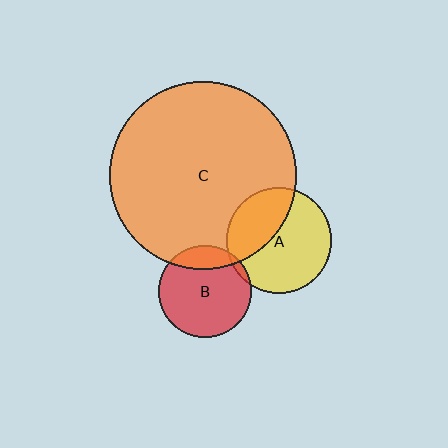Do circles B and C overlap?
Yes.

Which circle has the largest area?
Circle C (orange).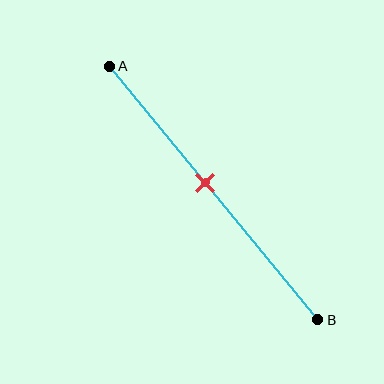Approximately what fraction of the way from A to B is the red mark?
The red mark is approximately 45% of the way from A to B.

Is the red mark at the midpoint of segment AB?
No, the mark is at about 45% from A, not at the 50% midpoint.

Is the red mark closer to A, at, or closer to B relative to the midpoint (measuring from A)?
The red mark is closer to point A than the midpoint of segment AB.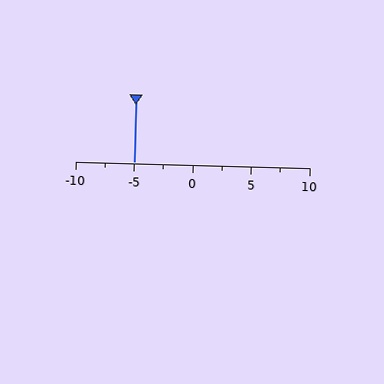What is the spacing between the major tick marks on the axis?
The major ticks are spaced 5 apart.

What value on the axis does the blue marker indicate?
The marker indicates approximately -5.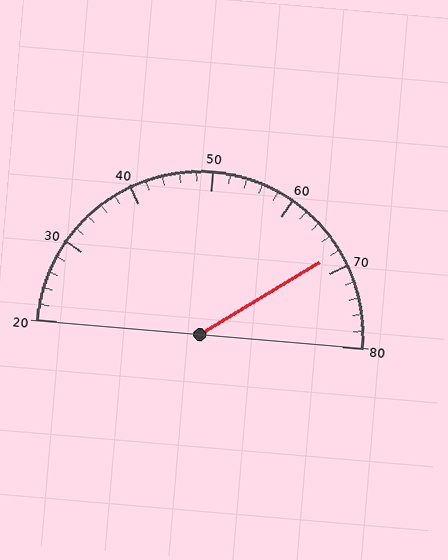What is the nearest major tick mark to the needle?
The nearest major tick mark is 70.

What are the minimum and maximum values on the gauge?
The gauge ranges from 20 to 80.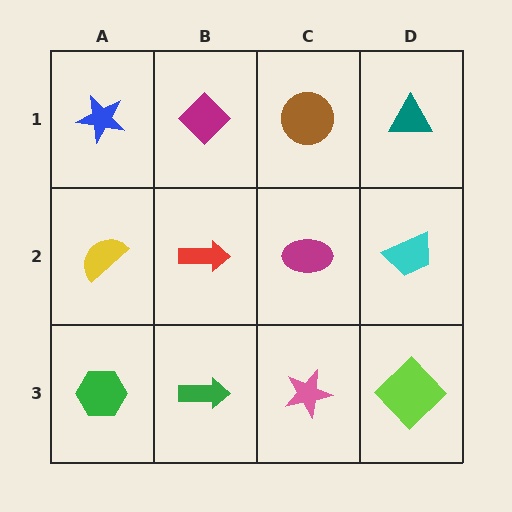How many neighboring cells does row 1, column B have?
3.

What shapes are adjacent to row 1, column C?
A magenta ellipse (row 2, column C), a magenta diamond (row 1, column B), a teal triangle (row 1, column D).